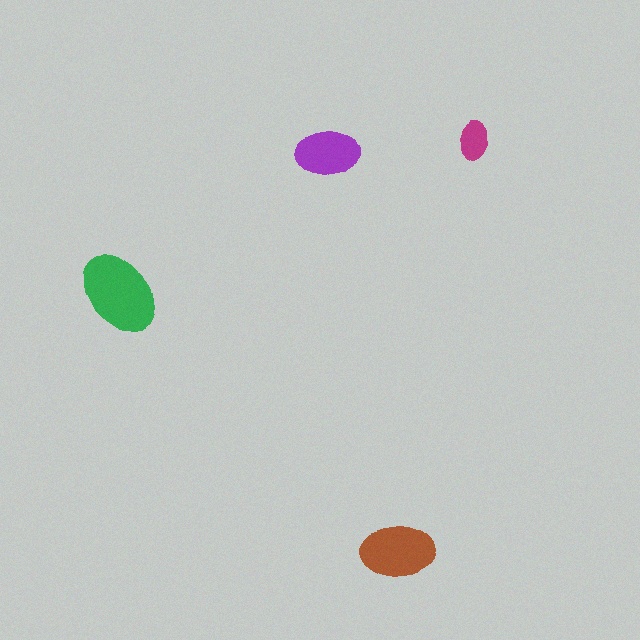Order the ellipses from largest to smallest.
the green one, the brown one, the purple one, the magenta one.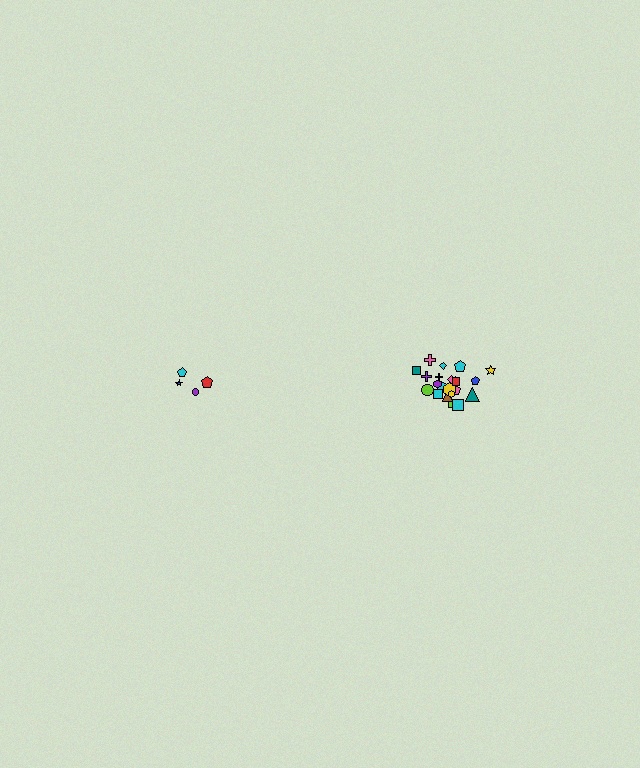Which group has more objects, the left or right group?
The right group.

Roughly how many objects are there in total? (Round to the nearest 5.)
Roughly 25 objects in total.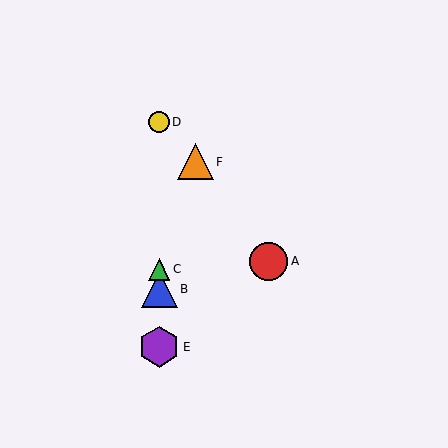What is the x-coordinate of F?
Object F is at x≈196.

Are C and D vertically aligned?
Yes, both are at x≈159.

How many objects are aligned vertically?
4 objects (B, C, D, E) are aligned vertically.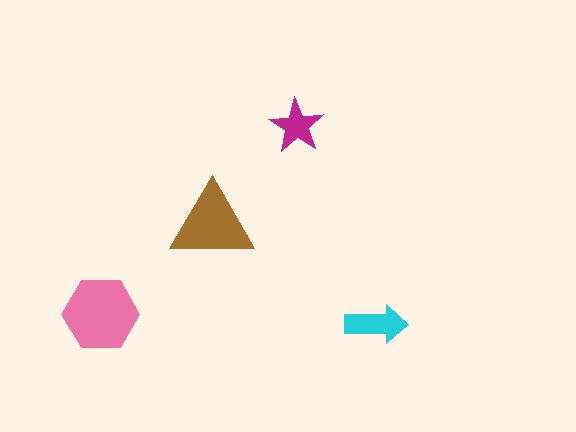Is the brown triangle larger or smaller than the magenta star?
Larger.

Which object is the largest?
The pink hexagon.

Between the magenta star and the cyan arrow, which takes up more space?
The cyan arrow.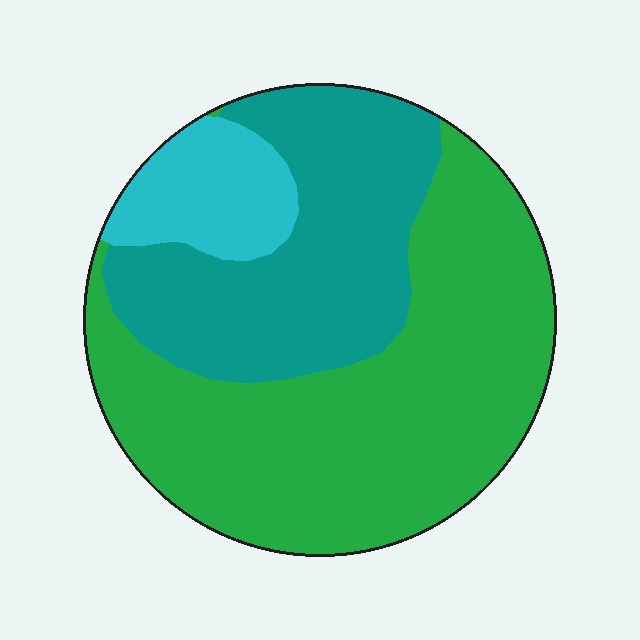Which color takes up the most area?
Green, at roughly 55%.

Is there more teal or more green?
Green.